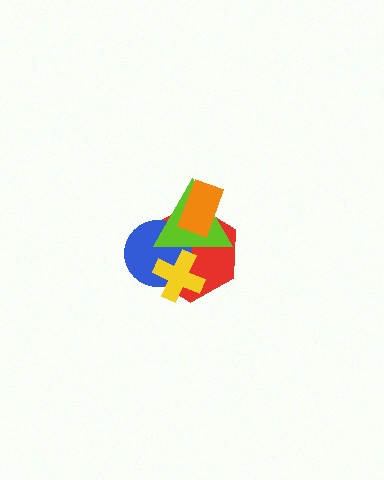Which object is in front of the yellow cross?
The lime triangle is in front of the yellow cross.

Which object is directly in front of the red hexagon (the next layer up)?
The blue circle is directly in front of the red hexagon.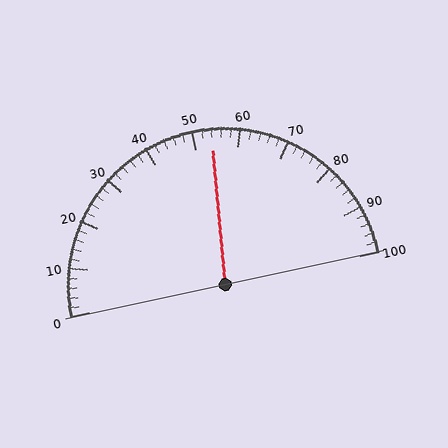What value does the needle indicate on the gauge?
The needle indicates approximately 54.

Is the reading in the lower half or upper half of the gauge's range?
The reading is in the upper half of the range (0 to 100).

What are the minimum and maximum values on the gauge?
The gauge ranges from 0 to 100.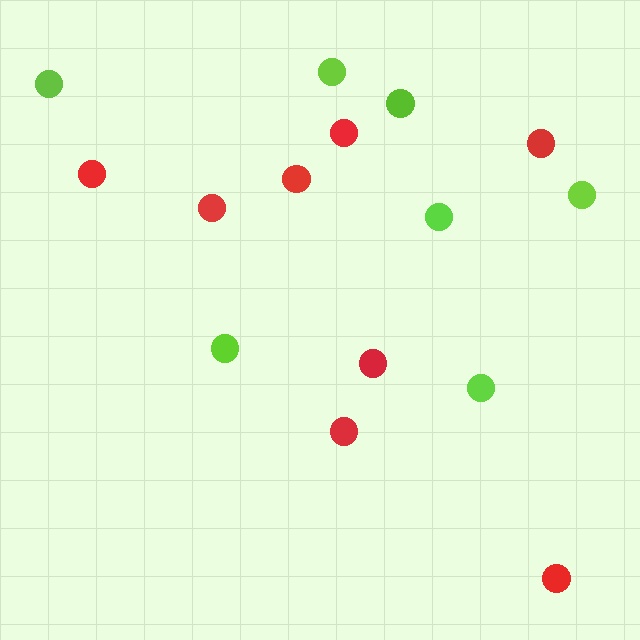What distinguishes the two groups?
There are 2 groups: one group of red circles (8) and one group of lime circles (7).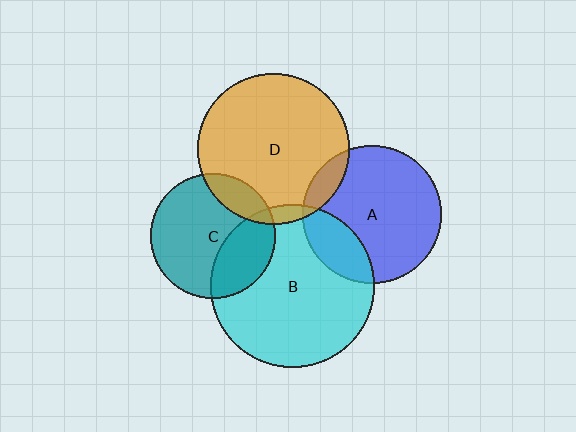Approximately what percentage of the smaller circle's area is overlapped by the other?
Approximately 10%.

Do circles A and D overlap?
Yes.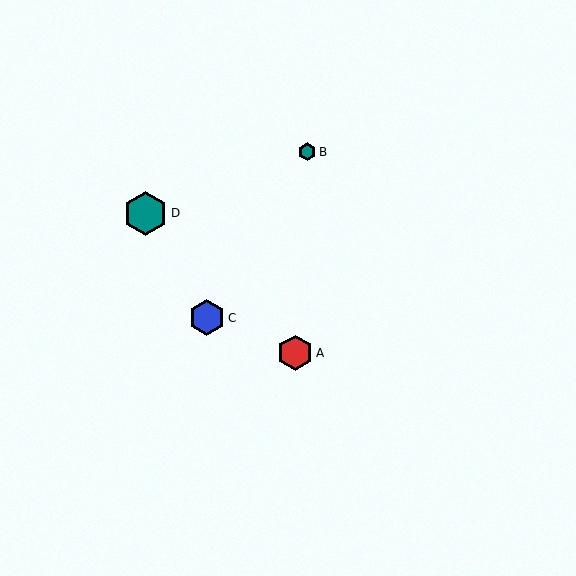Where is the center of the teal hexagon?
The center of the teal hexagon is at (307, 152).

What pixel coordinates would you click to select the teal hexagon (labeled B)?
Click at (307, 152) to select the teal hexagon B.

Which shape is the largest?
The teal hexagon (labeled D) is the largest.